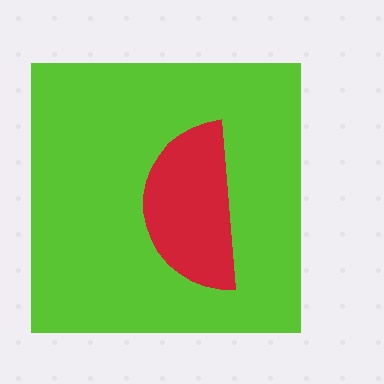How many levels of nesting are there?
2.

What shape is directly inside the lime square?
The red semicircle.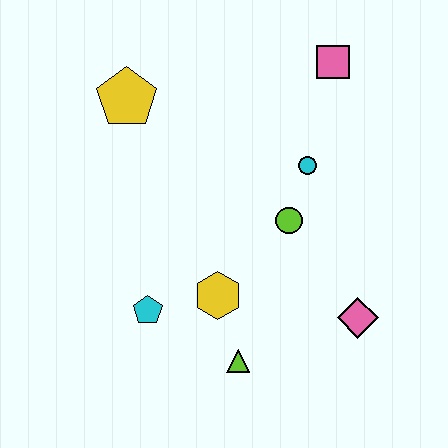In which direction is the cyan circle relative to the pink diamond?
The cyan circle is above the pink diamond.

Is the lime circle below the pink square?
Yes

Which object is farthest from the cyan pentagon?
The pink square is farthest from the cyan pentagon.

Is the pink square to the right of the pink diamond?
No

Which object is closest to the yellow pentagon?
The cyan circle is closest to the yellow pentagon.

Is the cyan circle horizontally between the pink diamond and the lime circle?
Yes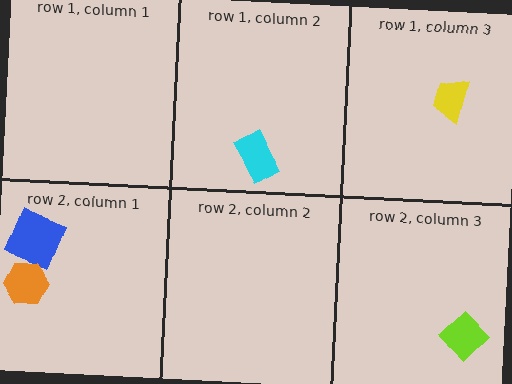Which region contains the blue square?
The row 2, column 1 region.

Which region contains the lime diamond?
The row 2, column 3 region.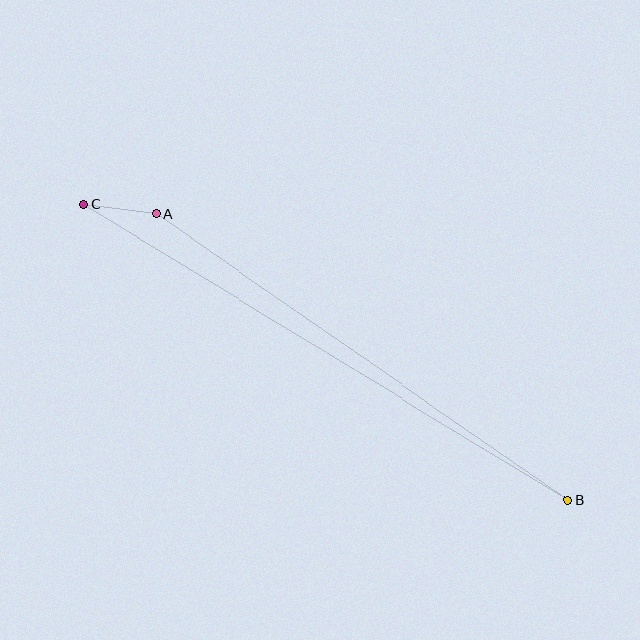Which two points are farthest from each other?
Points B and C are farthest from each other.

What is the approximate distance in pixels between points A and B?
The distance between A and B is approximately 501 pixels.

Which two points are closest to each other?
Points A and C are closest to each other.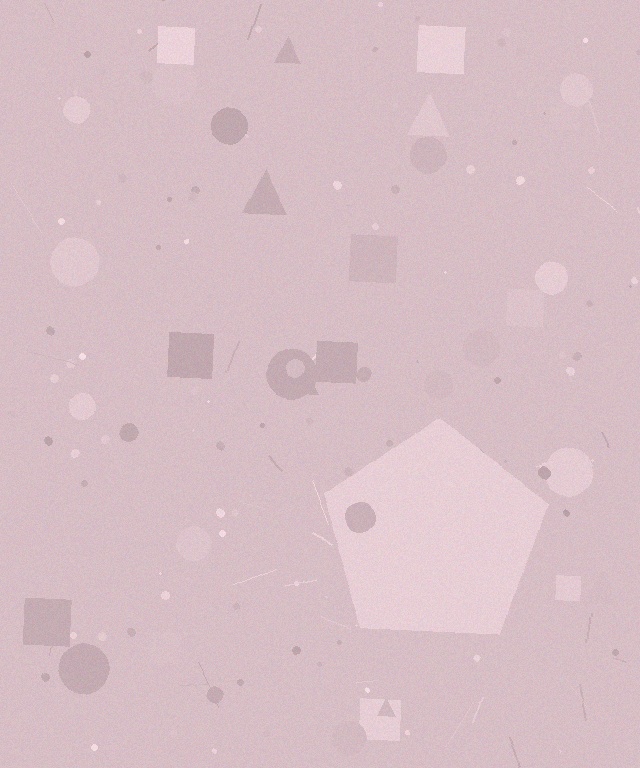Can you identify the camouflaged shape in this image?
The camouflaged shape is a pentagon.